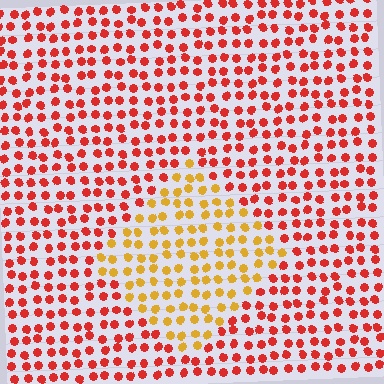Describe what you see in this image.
The image is filled with small red elements in a uniform arrangement. A diamond-shaped region is visible where the elements are tinted to a slightly different hue, forming a subtle color boundary.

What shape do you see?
I see a diamond.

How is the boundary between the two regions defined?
The boundary is defined purely by a slight shift in hue (about 43 degrees). Spacing, size, and orientation are identical on both sides.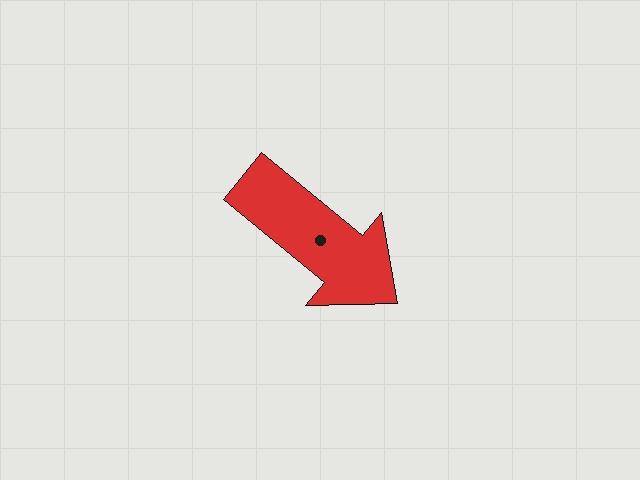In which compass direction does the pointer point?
Southeast.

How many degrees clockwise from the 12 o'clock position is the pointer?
Approximately 129 degrees.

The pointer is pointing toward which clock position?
Roughly 4 o'clock.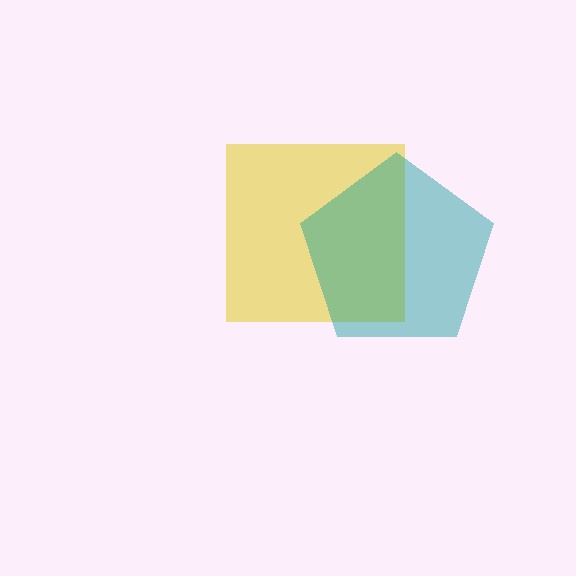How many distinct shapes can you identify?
There are 2 distinct shapes: a yellow square, a teal pentagon.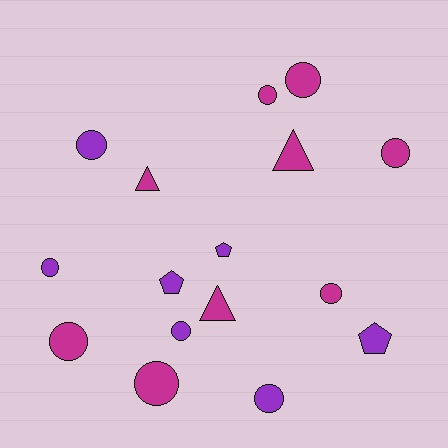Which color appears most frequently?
Magenta, with 9 objects.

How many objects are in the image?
There are 16 objects.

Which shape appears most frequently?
Circle, with 10 objects.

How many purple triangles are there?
There are no purple triangles.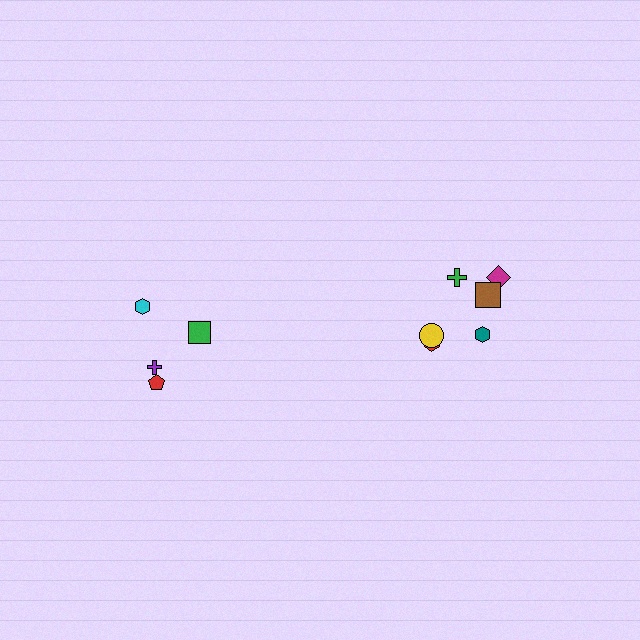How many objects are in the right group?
There are 6 objects.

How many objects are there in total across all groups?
There are 10 objects.